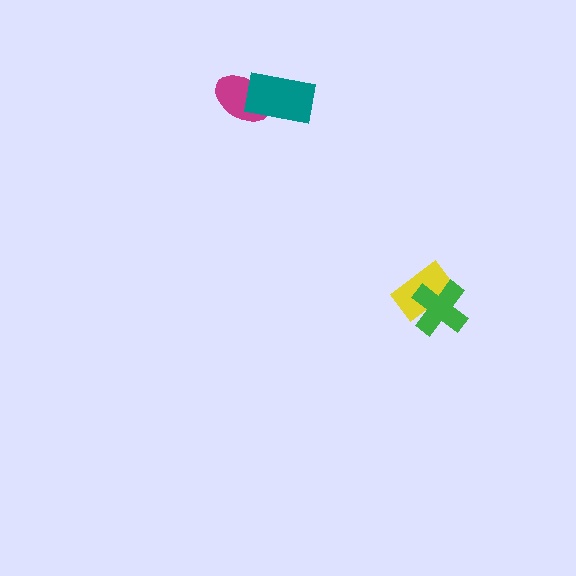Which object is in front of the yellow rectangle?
The green cross is in front of the yellow rectangle.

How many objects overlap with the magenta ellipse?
1 object overlaps with the magenta ellipse.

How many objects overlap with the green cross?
1 object overlaps with the green cross.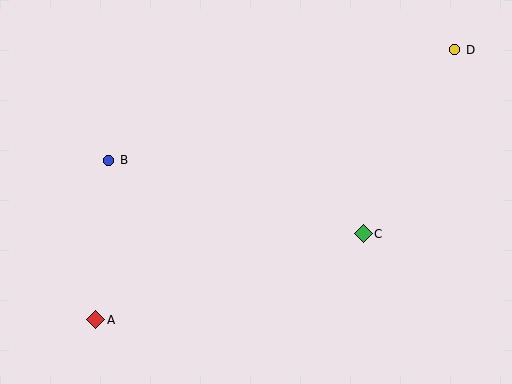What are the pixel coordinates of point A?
Point A is at (96, 320).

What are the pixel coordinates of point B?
Point B is at (109, 160).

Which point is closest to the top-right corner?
Point D is closest to the top-right corner.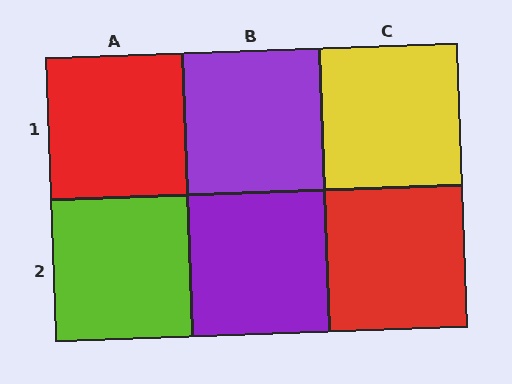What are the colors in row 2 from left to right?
Lime, purple, red.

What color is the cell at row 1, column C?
Yellow.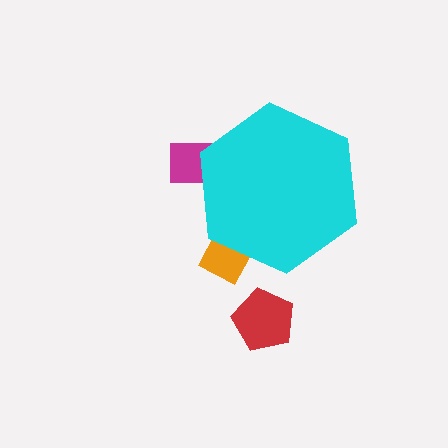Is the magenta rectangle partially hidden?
Yes, the magenta rectangle is partially hidden behind the cyan hexagon.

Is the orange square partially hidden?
Yes, the orange square is partially hidden behind the cyan hexagon.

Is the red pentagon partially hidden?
No, the red pentagon is fully visible.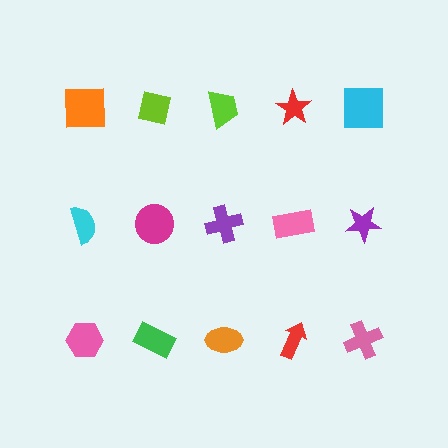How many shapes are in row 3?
5 shapes.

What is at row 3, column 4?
A red arrow.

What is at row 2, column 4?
A pink rectangle.